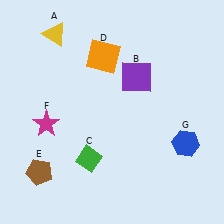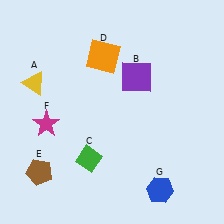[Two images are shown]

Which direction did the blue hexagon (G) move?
The blue hexagon (G) moved down.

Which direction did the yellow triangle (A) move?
The yellow triangle (A) moved down.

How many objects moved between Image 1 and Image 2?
2 objects moved between the two images.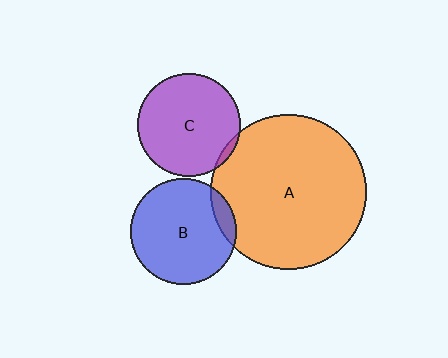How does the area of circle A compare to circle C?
Approximately 2.3 times.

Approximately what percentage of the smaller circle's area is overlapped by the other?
Approximately 10%.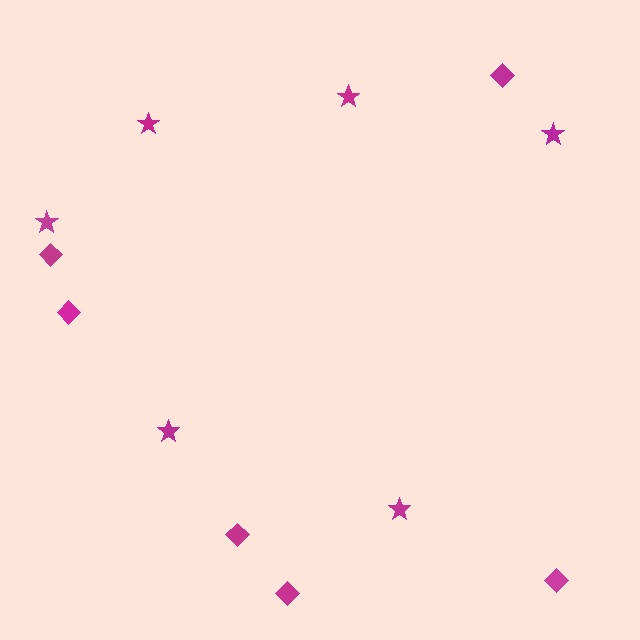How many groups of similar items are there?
There are 2 groups: one group of stars (6) and one group of diamonds (6).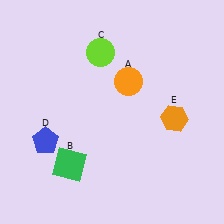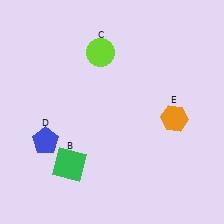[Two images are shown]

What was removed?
The orange circle (A) was removed in Image 2.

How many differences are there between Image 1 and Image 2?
There is 1 difference between the two images.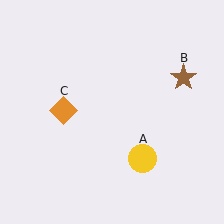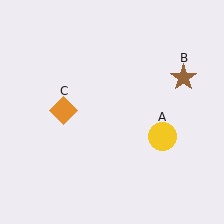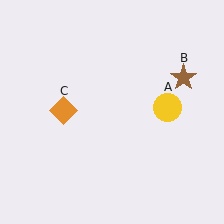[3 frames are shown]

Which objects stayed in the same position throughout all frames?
Brown star (object B) and orange diamond (object C) remained stationary.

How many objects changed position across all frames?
1 object changed position: yellow circle (object A).